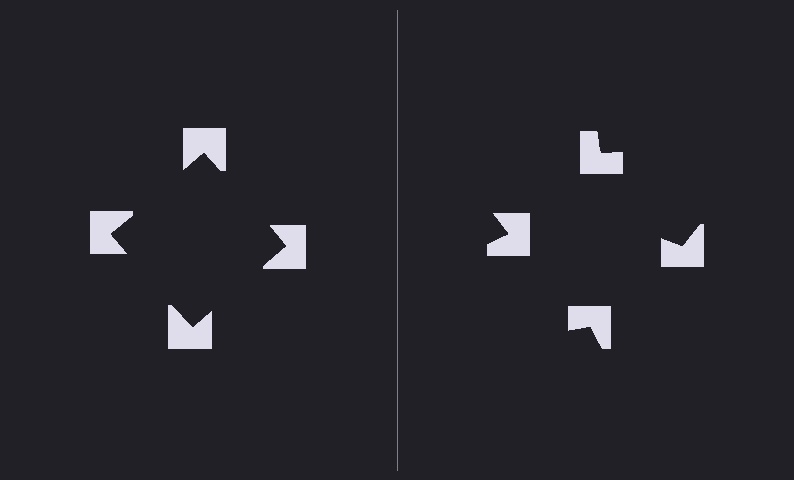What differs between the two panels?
The notched squares are positioned identically on both sides; only the wedge orientations differ. On the left they align to a square; on the right they are misaligned.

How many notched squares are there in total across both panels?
8 — 4 on each side.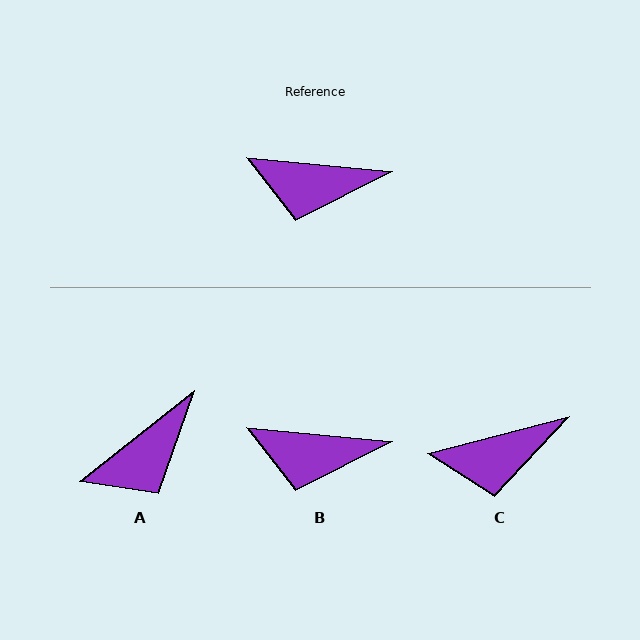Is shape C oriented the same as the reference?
No, it is off by about 20 degrees.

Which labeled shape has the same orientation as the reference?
B.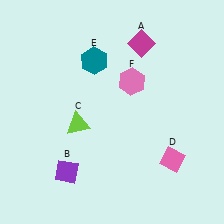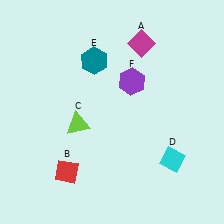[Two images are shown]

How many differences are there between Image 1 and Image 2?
There are 3 differences between the two images.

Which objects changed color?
B changed from purple to red. D changed from pink to cyan. F changed from pink to purple.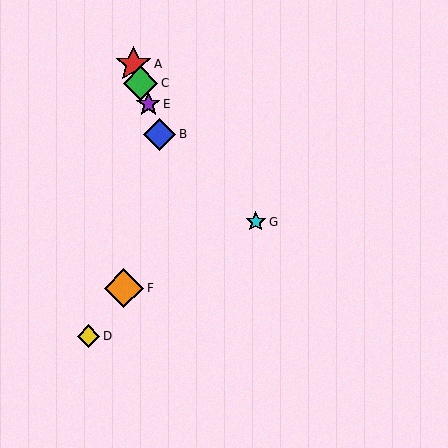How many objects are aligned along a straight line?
4 objects (A, B, C, E) are aligned along a straight line.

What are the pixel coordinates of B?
Object B is at (159, 134).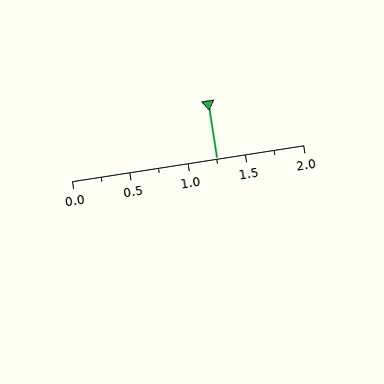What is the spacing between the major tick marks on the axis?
The major ticks are spaced 0.5 apart.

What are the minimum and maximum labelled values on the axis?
The axis runs from 0.0 to 2.0.